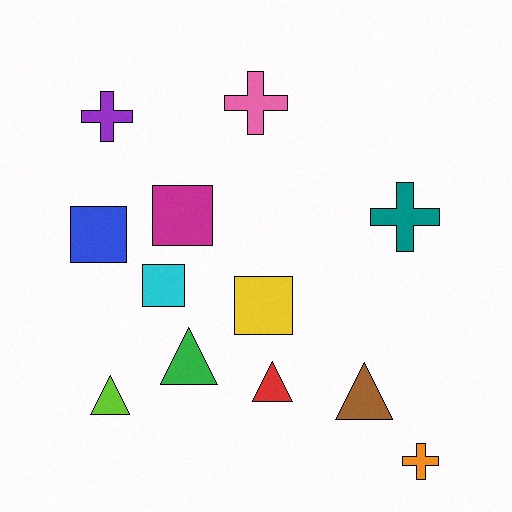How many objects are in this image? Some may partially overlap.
There are 12 objects.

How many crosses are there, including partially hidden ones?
There are 4 crosses.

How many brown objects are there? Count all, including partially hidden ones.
There is 1 brown object.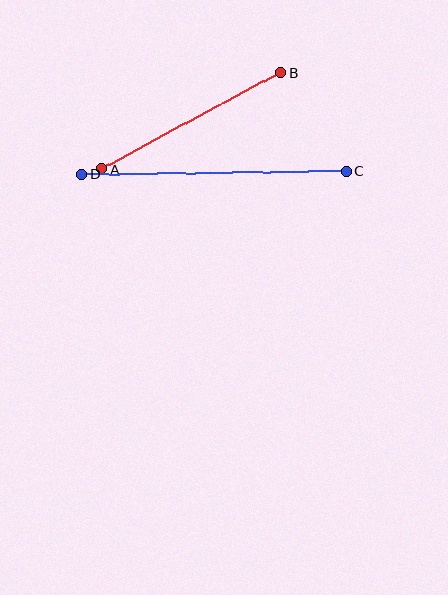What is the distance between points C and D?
The distance is approximately 265 pixels.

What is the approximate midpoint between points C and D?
The midpoint is at approximately (214, 173) pixels.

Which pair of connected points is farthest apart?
Points C and D are farthest apart.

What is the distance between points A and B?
The distance is approximately 203 pixels.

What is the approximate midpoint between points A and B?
The midpoint is at approximately (191, 121) pixels.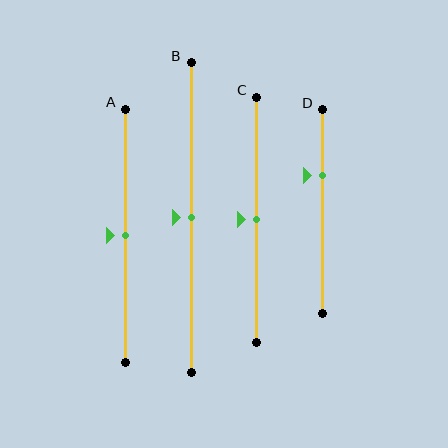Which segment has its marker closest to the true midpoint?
Segment A has its marker closest to the true midpoint.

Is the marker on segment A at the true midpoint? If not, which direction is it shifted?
Yes, the marker on segment A is at the true midpoint.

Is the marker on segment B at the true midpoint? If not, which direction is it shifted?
Yes, the marker on segment B is at the true midpoint.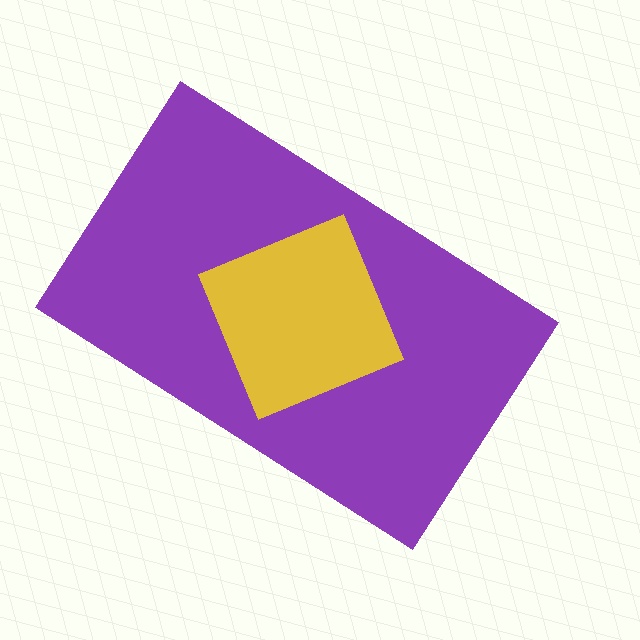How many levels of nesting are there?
2.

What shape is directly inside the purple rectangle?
The yellow square.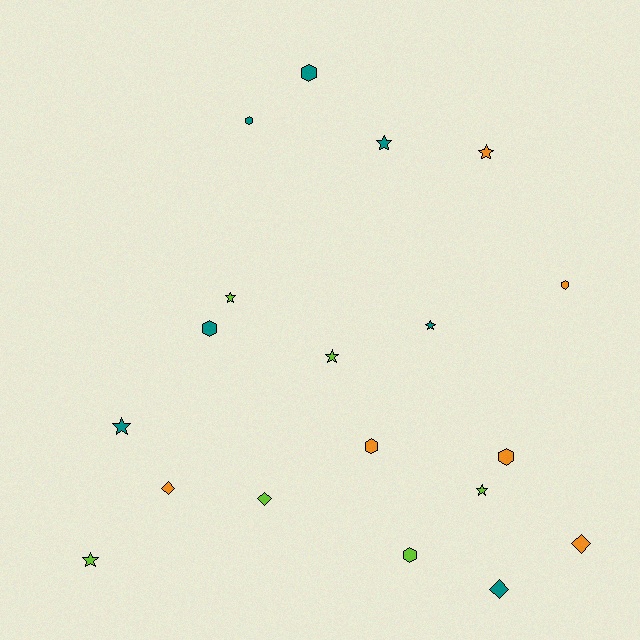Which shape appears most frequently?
Star, with 8 objects.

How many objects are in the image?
There are 19 objects.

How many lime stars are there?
There are 4 lime stars.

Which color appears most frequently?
Teal, with 7 objects.